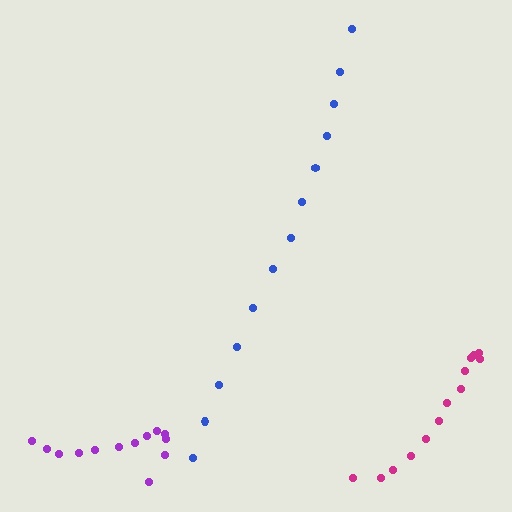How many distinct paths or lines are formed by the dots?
There are 3 distinct paths.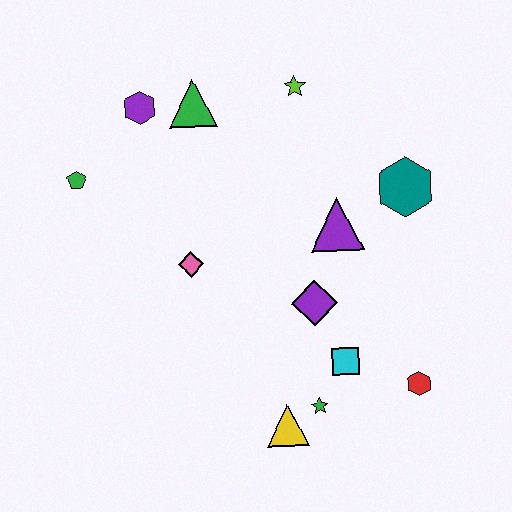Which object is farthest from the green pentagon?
The red hexagon is farthest from the green pentagon.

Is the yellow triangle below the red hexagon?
Yes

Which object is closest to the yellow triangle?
The green star is closest to the yellow triangle.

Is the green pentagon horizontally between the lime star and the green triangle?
No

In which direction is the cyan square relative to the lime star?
The cyan square is below the lime star.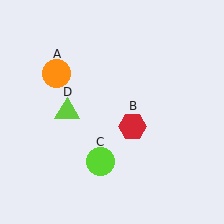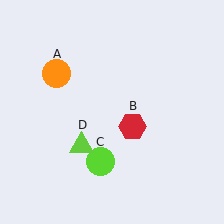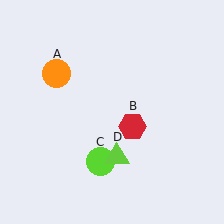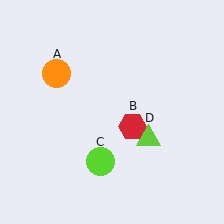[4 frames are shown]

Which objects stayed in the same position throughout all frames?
Orange circle (object A) and red hexagon (object B) and lime circle (object C) remained stationary.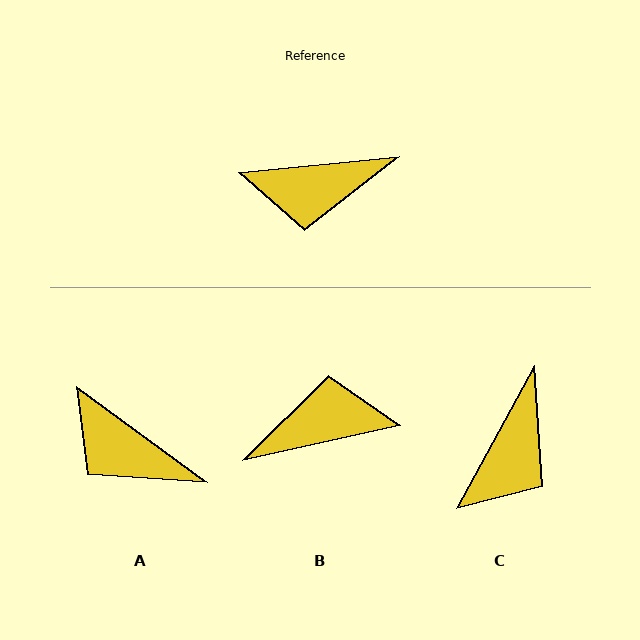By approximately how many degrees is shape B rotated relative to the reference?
Approximately 173 degrees clockwise.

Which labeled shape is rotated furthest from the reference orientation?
B, about 173 degrees away.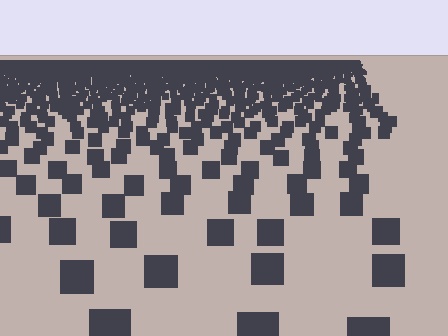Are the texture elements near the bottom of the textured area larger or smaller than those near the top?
Larger. Near the bottom, elements are closer to the viewer and appear at a bigger on-screen size.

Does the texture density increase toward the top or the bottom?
Density increases toward the top.